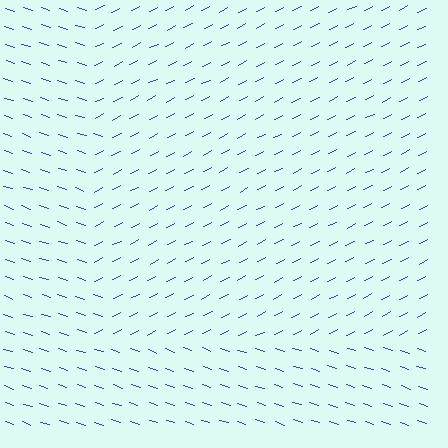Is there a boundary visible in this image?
Yes, there is a texture boundary formed by a change in line orientation.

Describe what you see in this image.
The image is filled with small blue line segments. A rectangle region in the image has lines oriented differently from the surrounding lines, creating a visible texture boundary.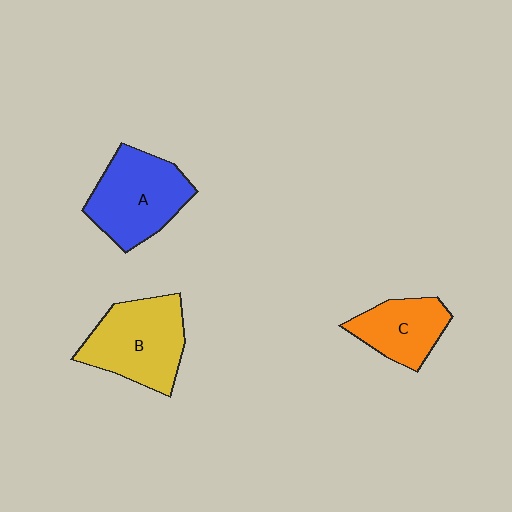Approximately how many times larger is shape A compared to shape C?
Approximately 1.5 times.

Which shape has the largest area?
Shape B (yellow).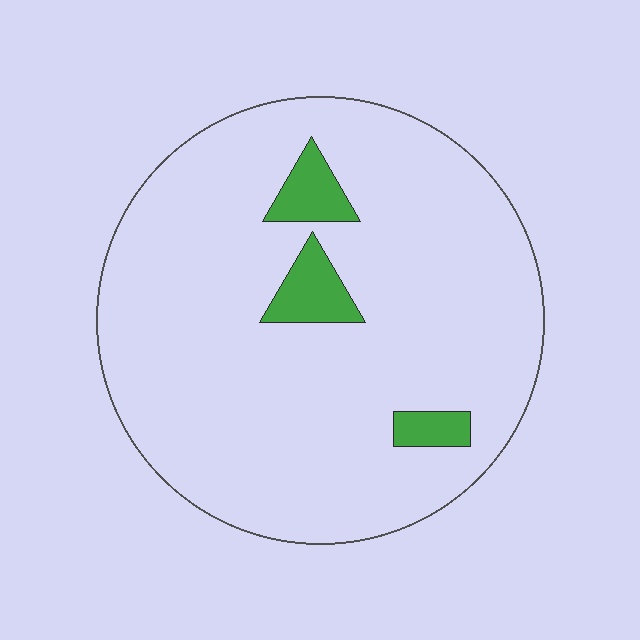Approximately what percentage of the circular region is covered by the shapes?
Approximately 10%.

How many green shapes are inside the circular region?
3.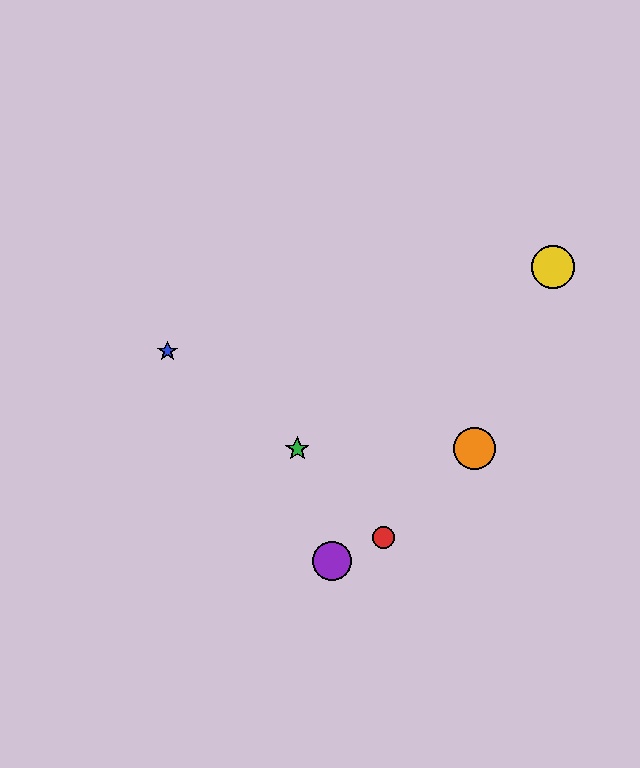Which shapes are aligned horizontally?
The green star, the orange circle are aligned horizontally.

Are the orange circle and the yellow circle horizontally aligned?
No, the orange circle is at y≈449 and the yellow circle is at y≈267.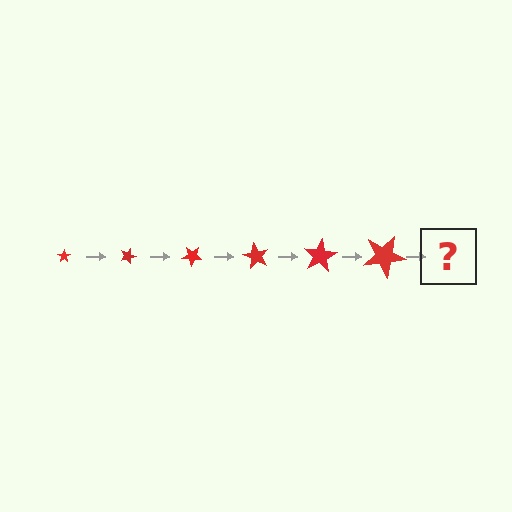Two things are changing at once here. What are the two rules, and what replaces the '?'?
The two rules are that the star grows larger each step and it rotates 20 degrees each step. The '?' should be a star, larger than the previous one and rotated 120 degrees from the start.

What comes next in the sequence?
The next element should be a star, larger than the previous one and rotated 120 degrees from the start.